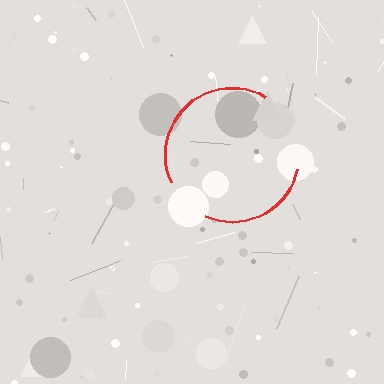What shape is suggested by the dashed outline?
The dashed outline suggests a circle.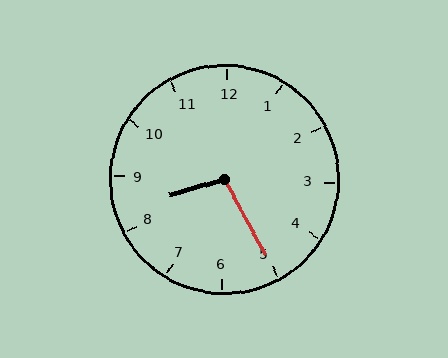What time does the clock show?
8:25.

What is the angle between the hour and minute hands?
Approximately 102 degrees.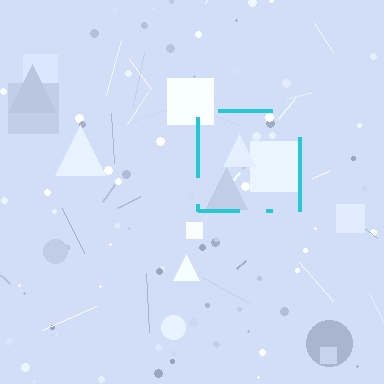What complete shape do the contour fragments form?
The contour fragments form a square.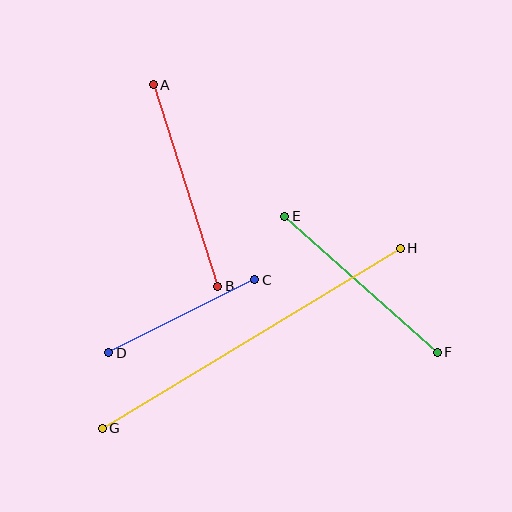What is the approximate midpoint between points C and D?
The midpoint is at approximately (182, 316) pixels.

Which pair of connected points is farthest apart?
Points G and H are farthest apart.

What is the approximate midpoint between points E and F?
The midpoint is at approximately (361, 284) pixels.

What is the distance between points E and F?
The distance is approximately 204 pixels.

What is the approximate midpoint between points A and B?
The midpoint is at approximately (185, 185) pixels.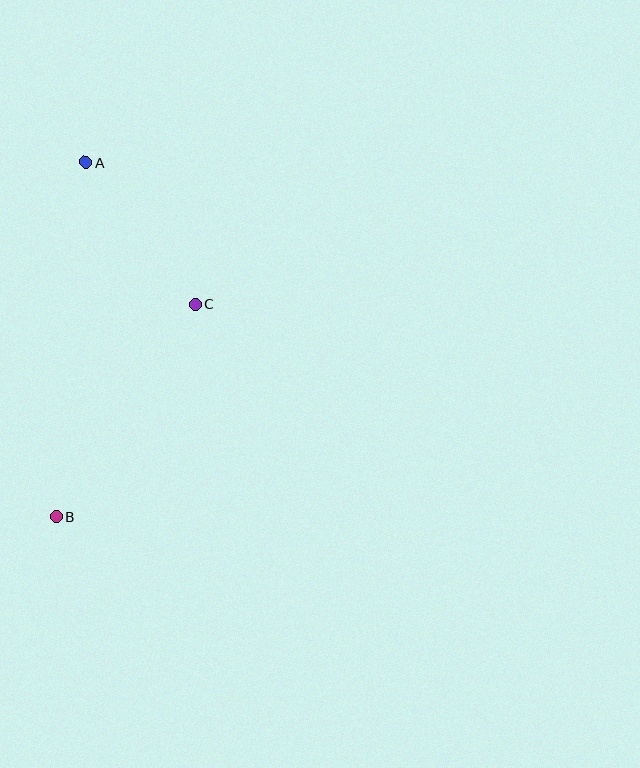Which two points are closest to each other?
Points A and C are closest to each other.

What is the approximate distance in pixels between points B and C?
The distance between B and C is approximately 255 pixels.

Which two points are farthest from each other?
Points A and B are farthest from each other.